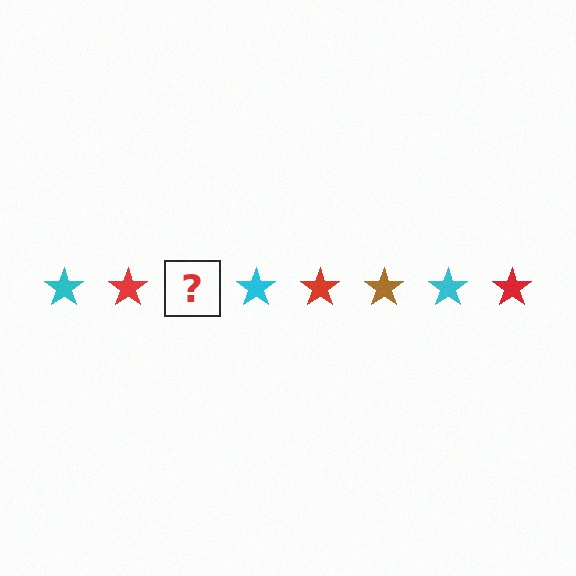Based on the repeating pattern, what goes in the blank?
The blank should be a brown star.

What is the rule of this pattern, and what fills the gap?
The rule is that the pattern cycles through cyan, red, brown stars. The gap should be filled with a brown star.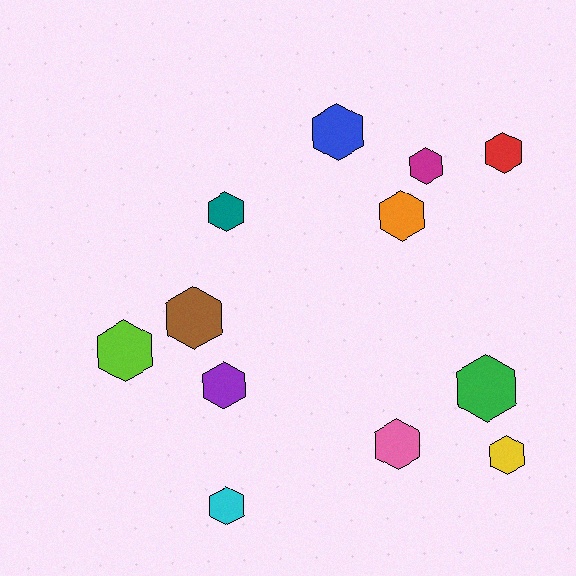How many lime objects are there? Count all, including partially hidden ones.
There is 1 lime object.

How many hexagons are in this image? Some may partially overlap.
There are 12 hexagons.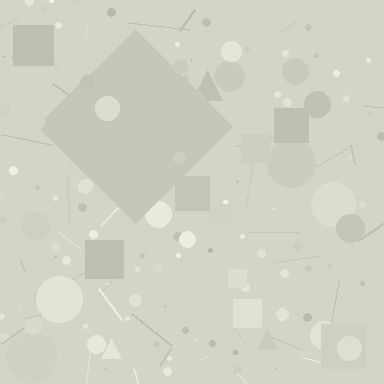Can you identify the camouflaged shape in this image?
The camouflaged shape is a diamond.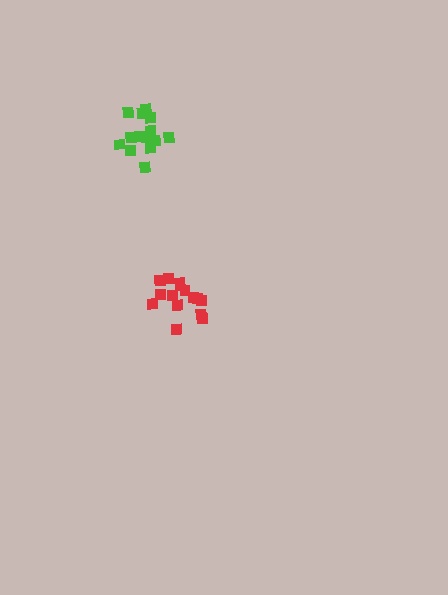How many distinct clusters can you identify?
There are 2 distinct clusters.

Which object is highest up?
The green cluster is topmost.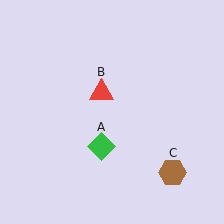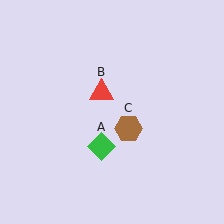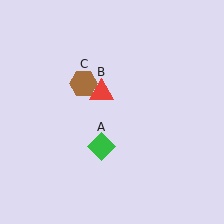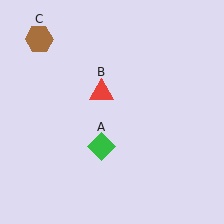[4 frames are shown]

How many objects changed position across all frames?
1 object changed position: brown hexagon (object C).